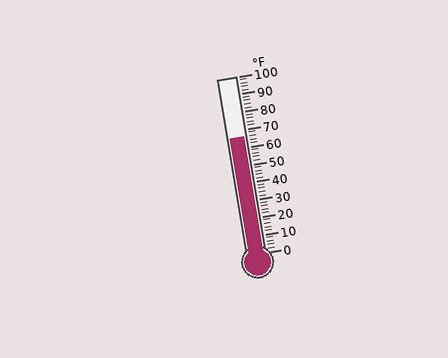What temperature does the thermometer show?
The thermometer shows approximately 66°F.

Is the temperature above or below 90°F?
The temperature is below 90°F.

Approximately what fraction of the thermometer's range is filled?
The thermometer is filled to approximately 65% of its range.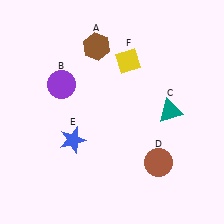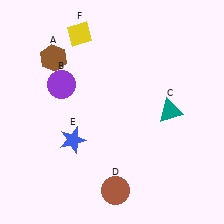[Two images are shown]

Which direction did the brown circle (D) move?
The brown circle (D) moved left.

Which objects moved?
The objects that moved are: the brown hexagon (A), the brown circle (D), the yellow diamond (F).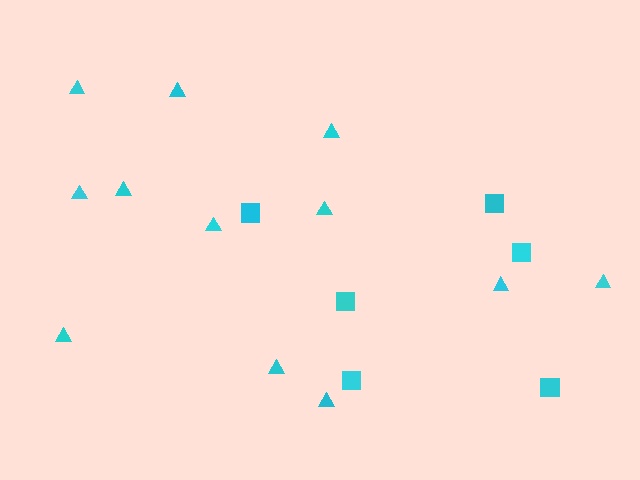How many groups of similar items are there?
There are 2 groups: one group of squares (6) and one group of triangles (12).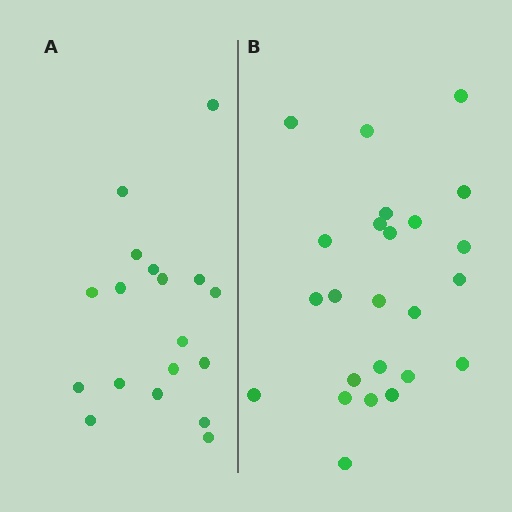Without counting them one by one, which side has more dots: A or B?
Region B (the right region) has more dots.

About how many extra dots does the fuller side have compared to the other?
Region B has about 6 more dots than region A.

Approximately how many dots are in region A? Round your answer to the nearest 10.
About 20 dots. (The exact count is 18, which rounds to 20.)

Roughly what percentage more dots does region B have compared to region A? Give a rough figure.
About 35% more.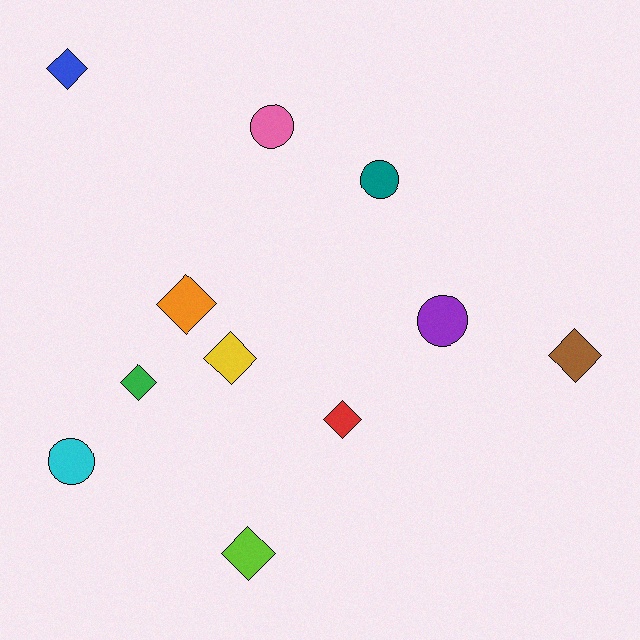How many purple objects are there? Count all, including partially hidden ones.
There is 1 purple object.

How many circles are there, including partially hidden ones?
There are 4 circles.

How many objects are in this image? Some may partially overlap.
There are 11 objects.